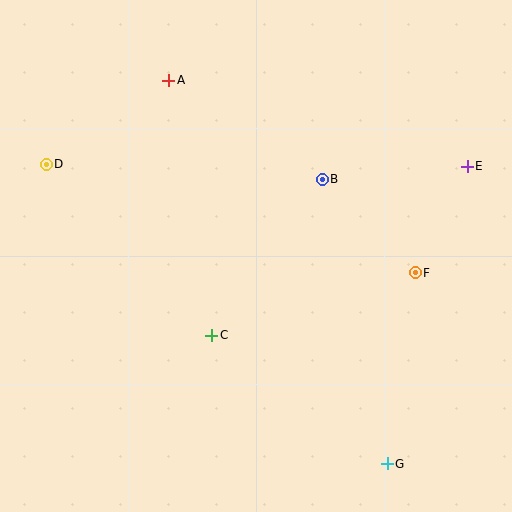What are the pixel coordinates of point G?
Point G is at (387, 464).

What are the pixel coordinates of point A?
Point A is at (169, 80).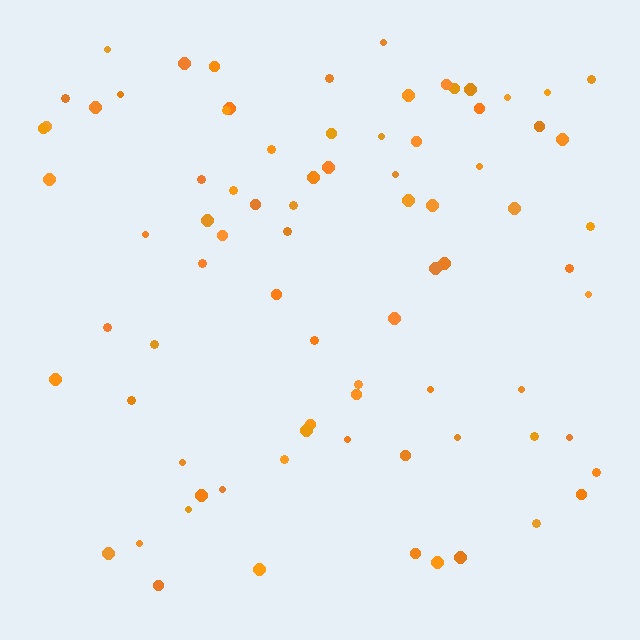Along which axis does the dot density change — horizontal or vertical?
Vertical.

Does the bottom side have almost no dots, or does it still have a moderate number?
Still a moderate number, just noticeably fewer than the top.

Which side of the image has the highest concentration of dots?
The top.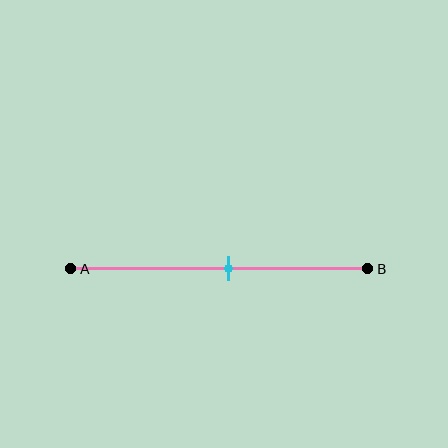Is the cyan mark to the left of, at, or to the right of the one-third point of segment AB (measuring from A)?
The cyan mark is to the right of the one-third point of segment AB.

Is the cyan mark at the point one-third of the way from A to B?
No, the mark is at about 55% from A, not at the 33% one-third point.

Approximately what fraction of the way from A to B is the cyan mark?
The cyan mark is approximately 55% of the way from A to B.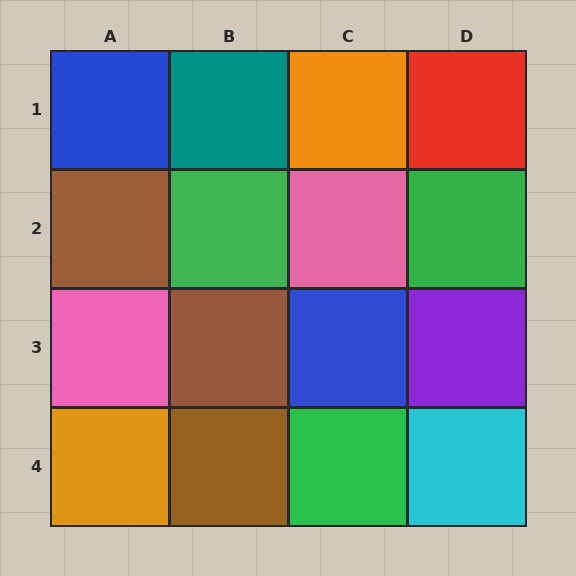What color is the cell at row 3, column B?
Brown.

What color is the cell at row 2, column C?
Pink.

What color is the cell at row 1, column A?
Blue.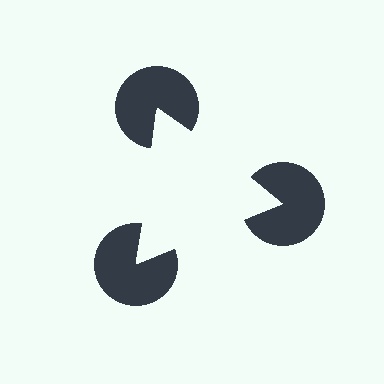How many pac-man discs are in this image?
There are 3 — one at each vertex of the illusory triangle.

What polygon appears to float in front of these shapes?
An illusory triangle — its edges are inferred from the aligned wedge cuts in the pac-man discs, not physically drawn.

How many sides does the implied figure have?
3 sides.